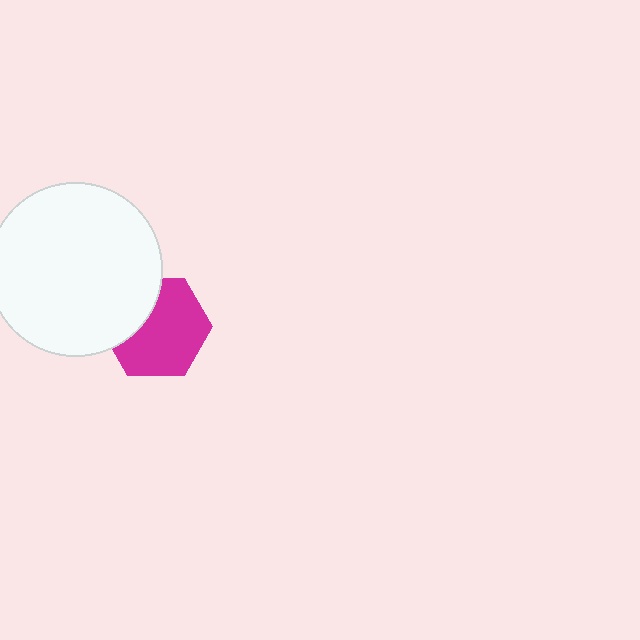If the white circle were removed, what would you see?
You would see the complete magenta hexagon.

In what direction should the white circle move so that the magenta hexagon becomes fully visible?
The white circle should move toward the upper-left. That is the shortest direction to clear the overlap and leave the magenta hexagon fully visible.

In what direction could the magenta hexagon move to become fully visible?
The magenta hexagon could move toward the lower-right. That would shift it out from behind the white circle entirely.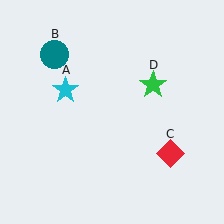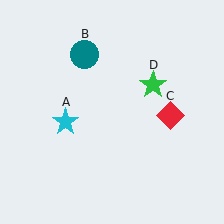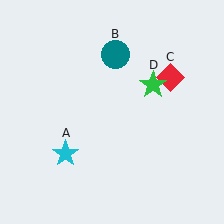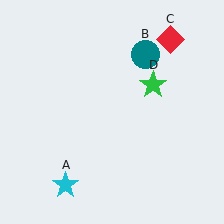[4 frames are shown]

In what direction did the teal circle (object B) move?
The teal circle (object B) moved right.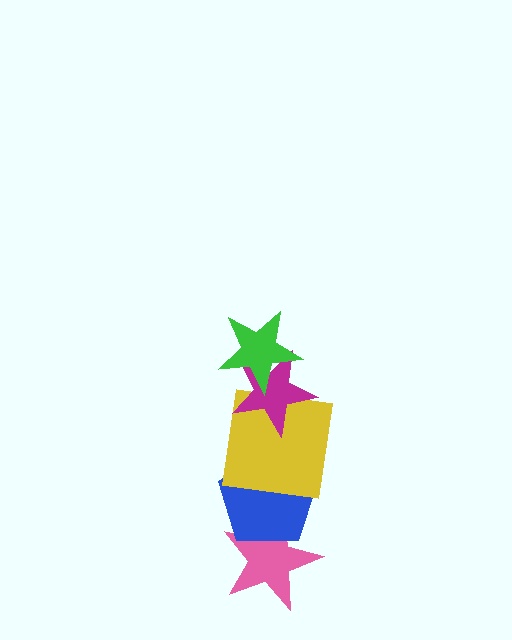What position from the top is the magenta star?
The magenta star is 2nd from the top.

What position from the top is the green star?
The green star is 1st from the top.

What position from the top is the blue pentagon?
The blue pentagon is 4th from the top.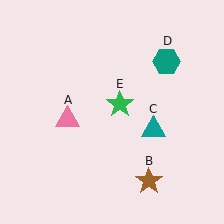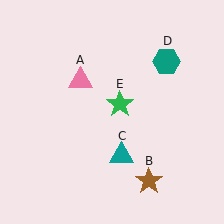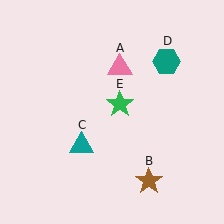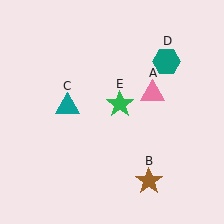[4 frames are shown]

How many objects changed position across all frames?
2 objects changed position: pink triangle (object A), teal triangle (object C).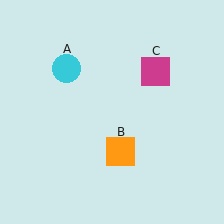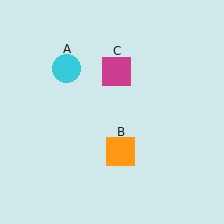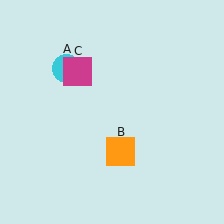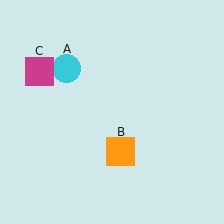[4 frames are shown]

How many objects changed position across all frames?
1 object changed position: magenta square (object C).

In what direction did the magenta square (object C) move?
The magenta square (object C) moved left.